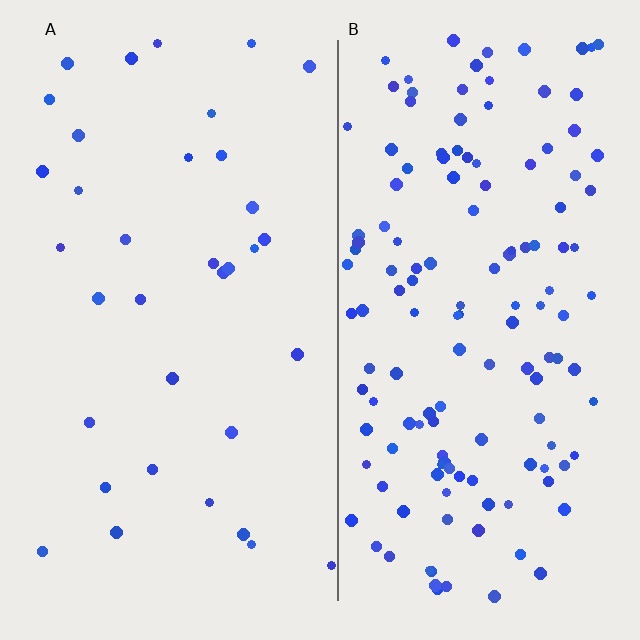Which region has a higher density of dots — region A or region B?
B (the right).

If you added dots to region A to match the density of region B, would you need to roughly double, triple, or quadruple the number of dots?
Approximately quadruple.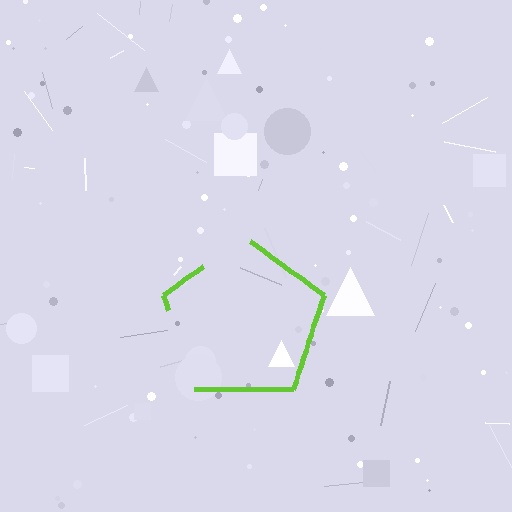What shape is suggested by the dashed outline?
The dashed outline suggests a pentagon.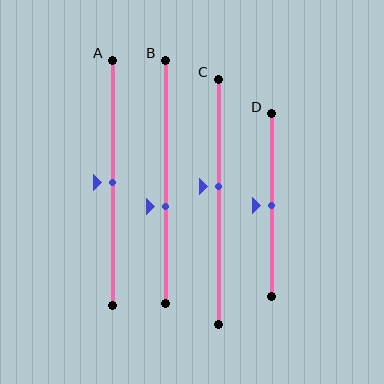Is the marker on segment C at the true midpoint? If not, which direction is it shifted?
No, the marker on segment C is shifted upward by about 6% of the segment length.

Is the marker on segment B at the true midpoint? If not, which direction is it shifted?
No, the marker on segment B is shifted downward by about 10% of the segment length.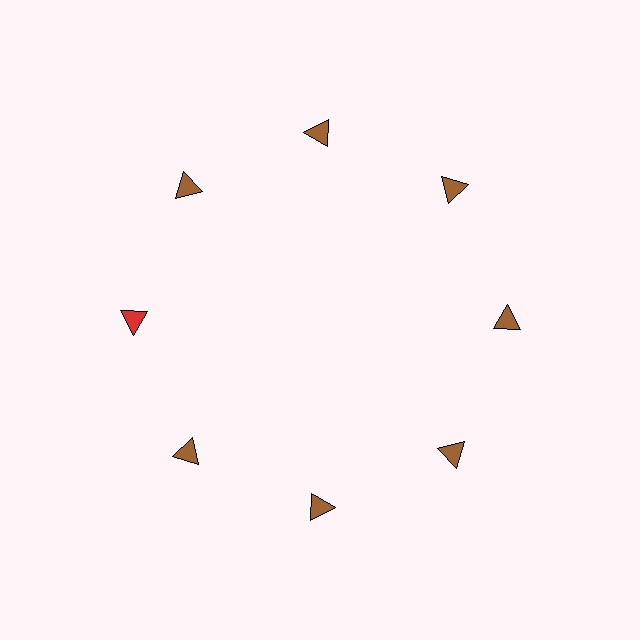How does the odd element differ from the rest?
It has a different color: red instead of brown.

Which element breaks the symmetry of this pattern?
The red triangle at roughly the 9 o'clock position breaks the symmetry. All other shapes are brown triangles.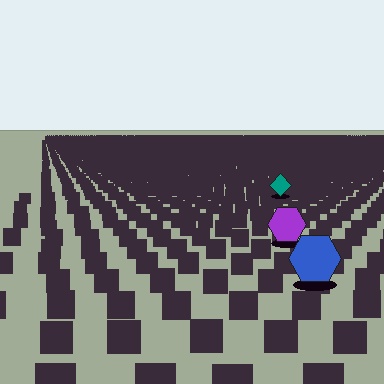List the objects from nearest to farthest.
From nearest to farthest: the blue hexagon, the purple hexagon, the teal diamond.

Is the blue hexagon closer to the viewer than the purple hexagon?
Yes. The blue hexagon is closer — you can tell from the texture gradient: the ground texture is coarser near it.